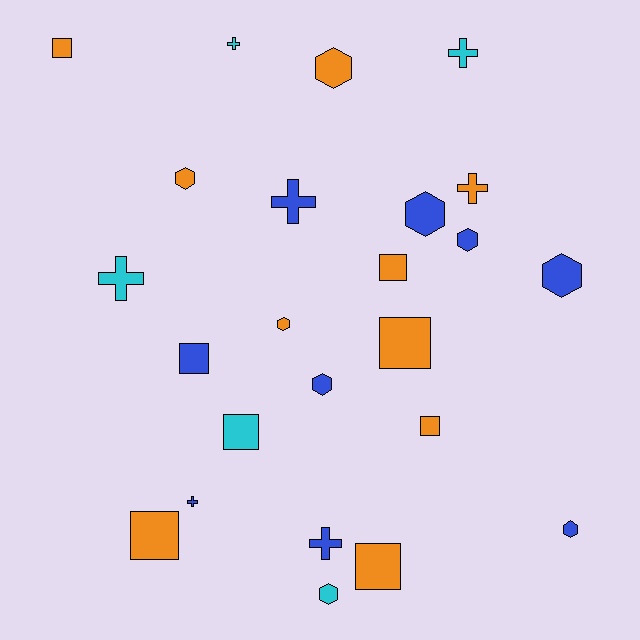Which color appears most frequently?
Orange, with 10 objects.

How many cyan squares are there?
There is 1 cyan square.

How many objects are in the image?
There are 24 objects.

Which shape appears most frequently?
Hexagon, with 9 objects.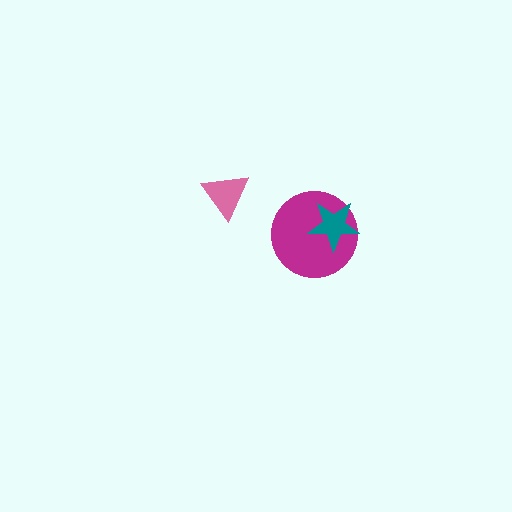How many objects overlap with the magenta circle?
1 object overlaps with the magenta circle.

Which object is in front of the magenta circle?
The teal star is in front of the magenta circle.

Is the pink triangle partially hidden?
No, no other shape covers it.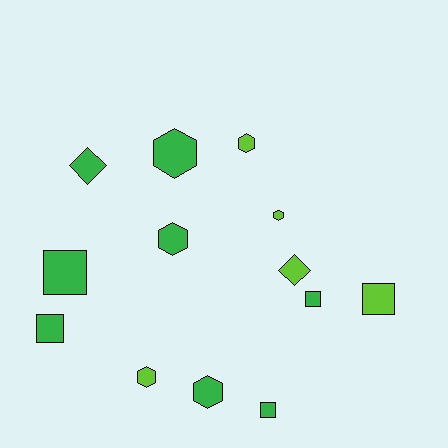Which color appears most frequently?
Green, with 8 objects.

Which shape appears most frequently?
Hexagon, with 6 objects.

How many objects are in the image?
There are 13 objects.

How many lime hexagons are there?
There are 3 lime hexagons.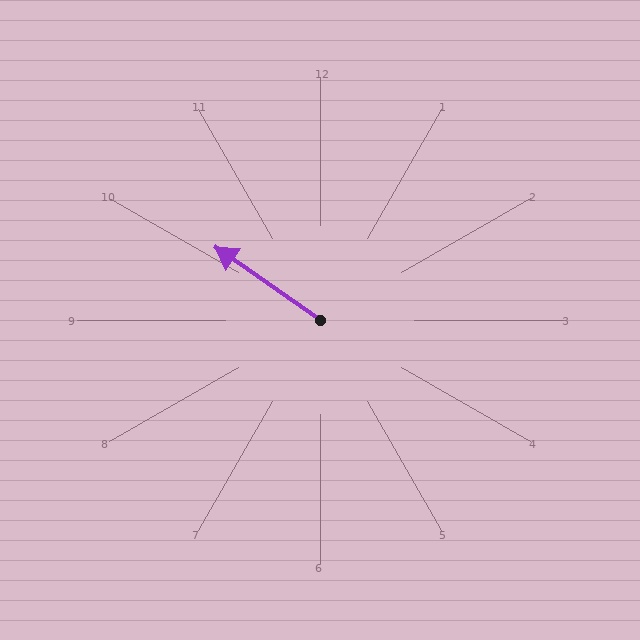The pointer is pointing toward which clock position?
Roughly 10 o'clock.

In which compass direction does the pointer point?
Northwest.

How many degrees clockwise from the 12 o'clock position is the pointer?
Approximately 305 degrees.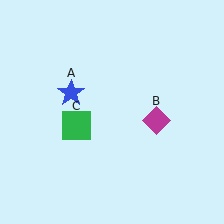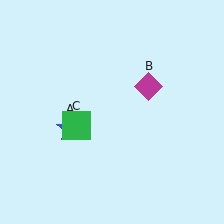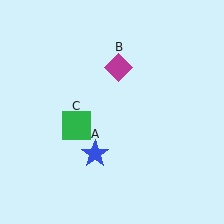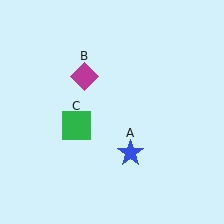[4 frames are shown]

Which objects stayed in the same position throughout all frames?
Green square (object C) remained stationary.